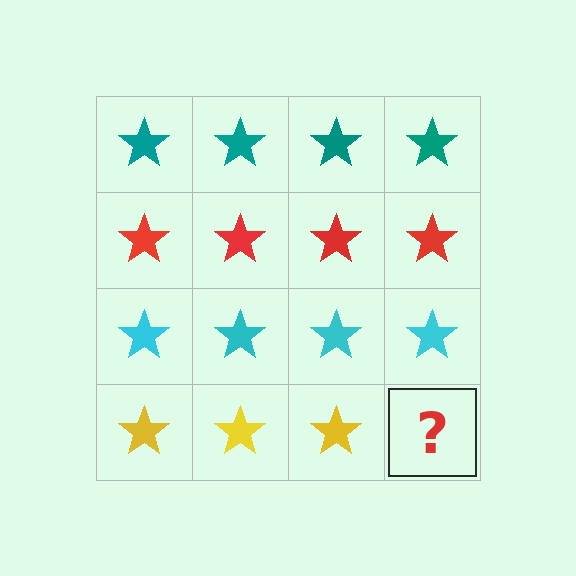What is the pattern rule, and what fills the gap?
The rule is that each row has a consistent color. The gap should be filled with a yellow star.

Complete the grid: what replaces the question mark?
The question mark should be replaced with a yellow star.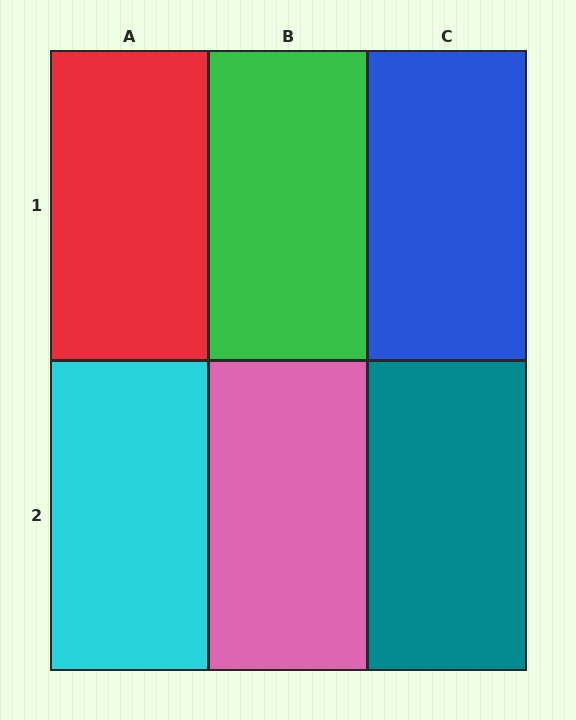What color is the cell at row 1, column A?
Red.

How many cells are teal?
1 cell is teal.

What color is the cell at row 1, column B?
Green.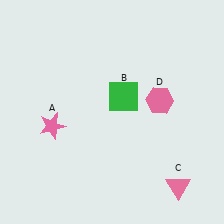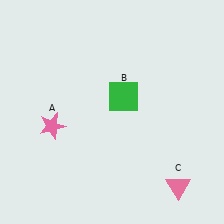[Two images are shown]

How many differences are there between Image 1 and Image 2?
There is 1 difference between the two images.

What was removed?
The pink hexagon (D) was removed in Image 2.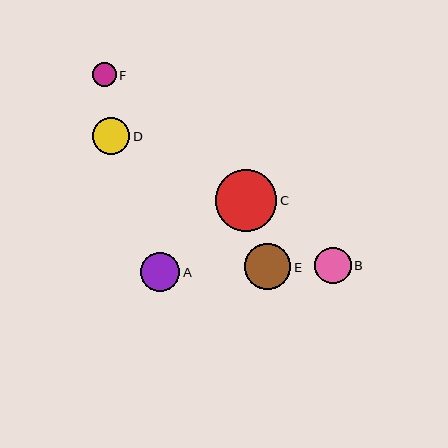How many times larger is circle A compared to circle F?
Circle A is approximately 1.6 times the size of circle F.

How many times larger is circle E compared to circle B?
Circle E is approximately 1.3 times the size of circle B.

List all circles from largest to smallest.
From largest to smallest: C, E, A, D, B, F.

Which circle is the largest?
Circle C is the largest with a size of approximately 61 pixels.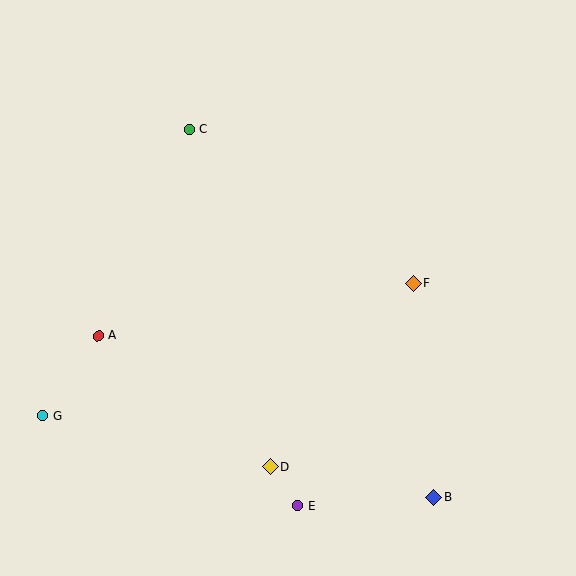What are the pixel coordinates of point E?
Point E is at (297, 505).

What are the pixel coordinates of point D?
Point D is at (271, 467).